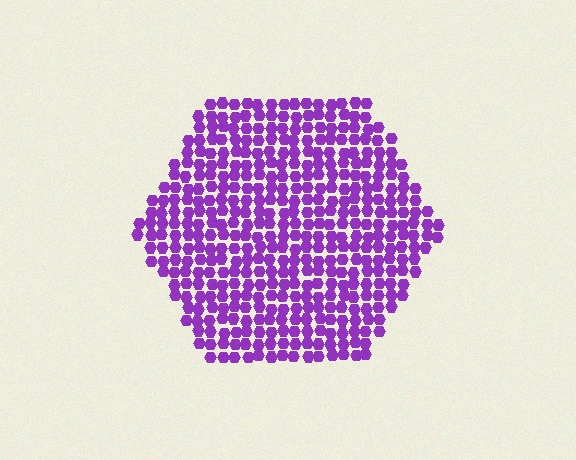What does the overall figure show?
The overall figure shows a hexagon.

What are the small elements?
The small elements are hexagons.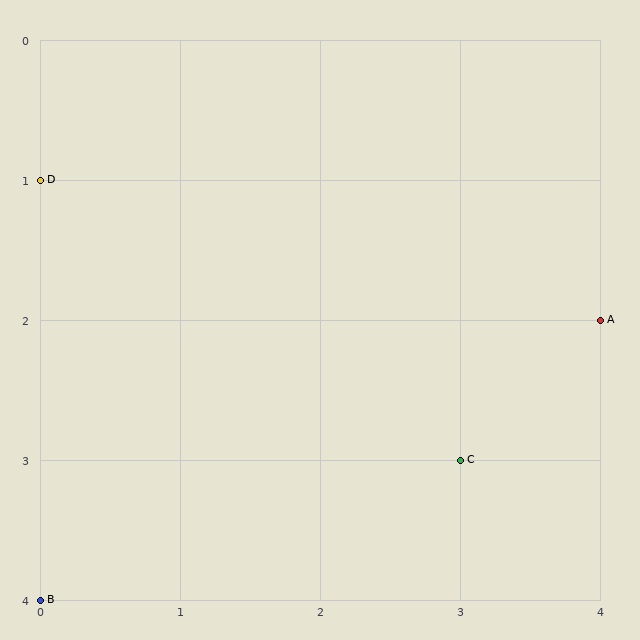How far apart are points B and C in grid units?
Points B and C are 3 columns and 1 row apart (about 3.2 grid units diagonally).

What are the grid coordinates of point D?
Point D is at grid coordinates (0, 1).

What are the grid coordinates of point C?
Point C is at grid coordinates (3, 3).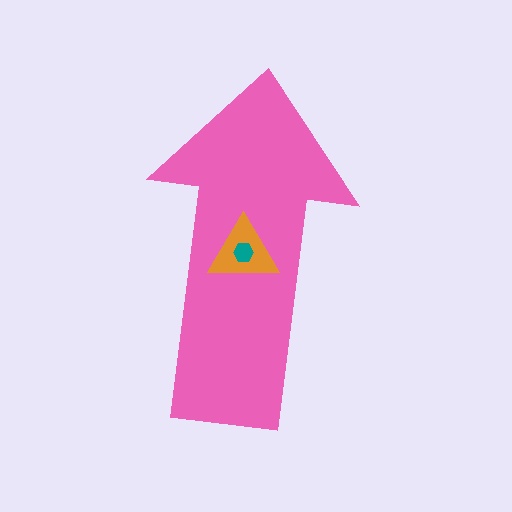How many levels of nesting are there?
3.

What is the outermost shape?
The pink arrow.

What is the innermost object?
The teal hexagon.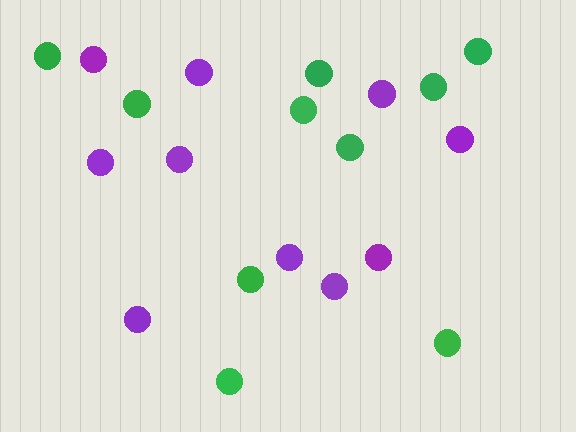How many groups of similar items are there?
There are 2 groups: one group of green circles (10) and one group of purple circles (10).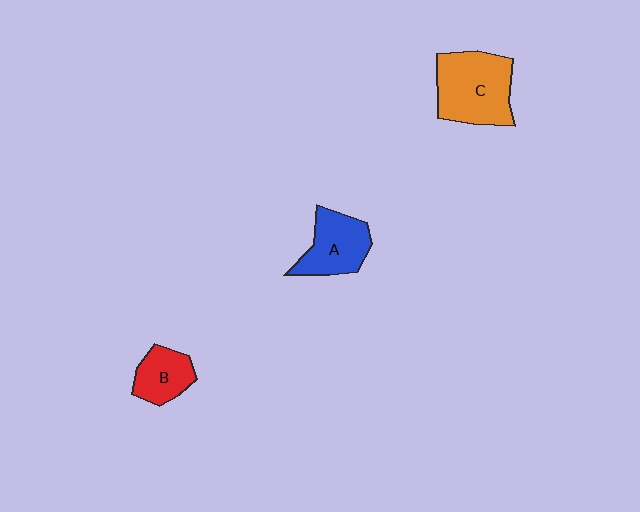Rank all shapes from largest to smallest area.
From largest to smallest: C (orange), A (blue), B (red).